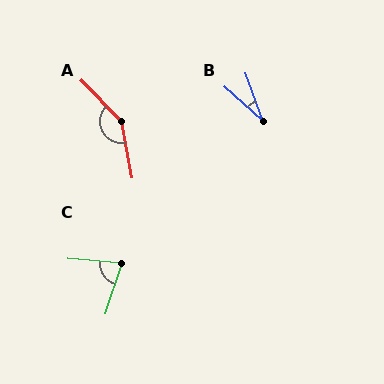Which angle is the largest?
A, at approximately 146 degrees.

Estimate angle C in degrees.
Approximately 76 degrees.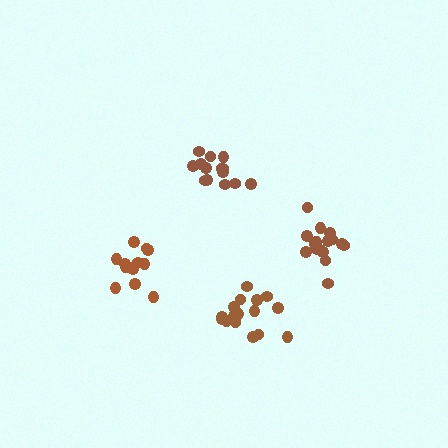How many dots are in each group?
Group 1: 14 dots, Group 2: 17 dots, Group 3: 13 dots, Group 4: 16 dots (60 total).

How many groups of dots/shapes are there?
There are 4 groups.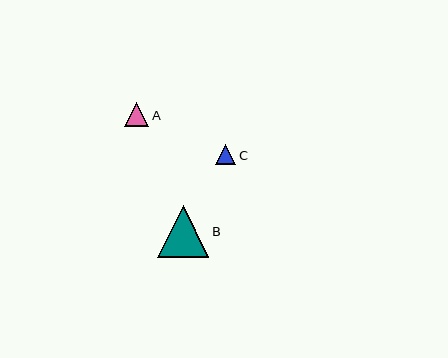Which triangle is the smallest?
Triangle C is the smallest with a size of approximately 20 pixels.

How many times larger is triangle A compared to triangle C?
Triangle A is approximately 1.2 times the size of triangle C.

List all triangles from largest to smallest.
From largest to smallest: B, A, C.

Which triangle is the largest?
Triangle B is the largest with a size of approximately 51 pixels.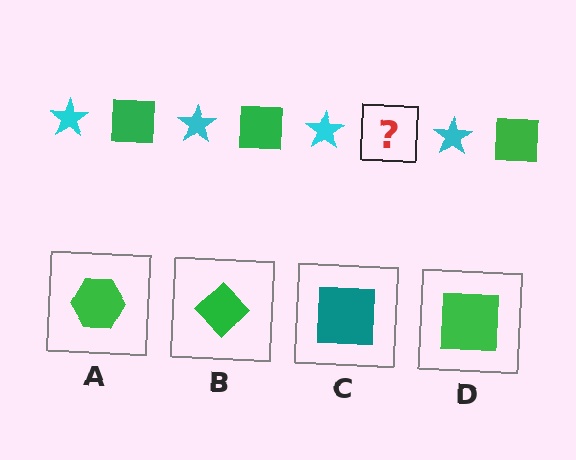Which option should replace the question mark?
Option D.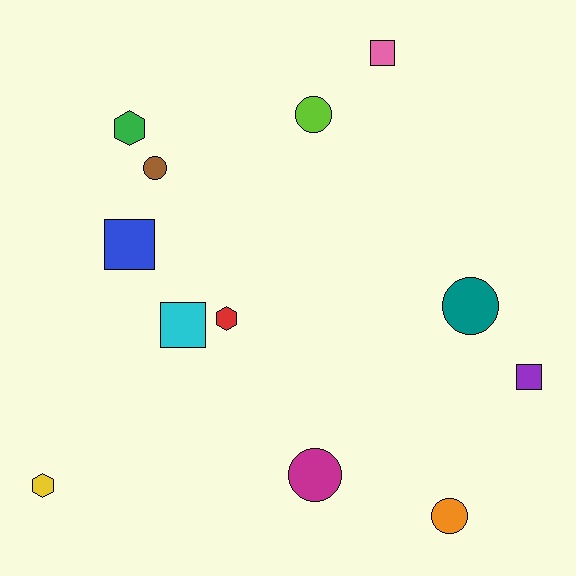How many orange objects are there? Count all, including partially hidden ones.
There is 1 orange object.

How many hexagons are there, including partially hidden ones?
There are 3 hexagons.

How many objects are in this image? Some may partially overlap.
There are 12 objects.